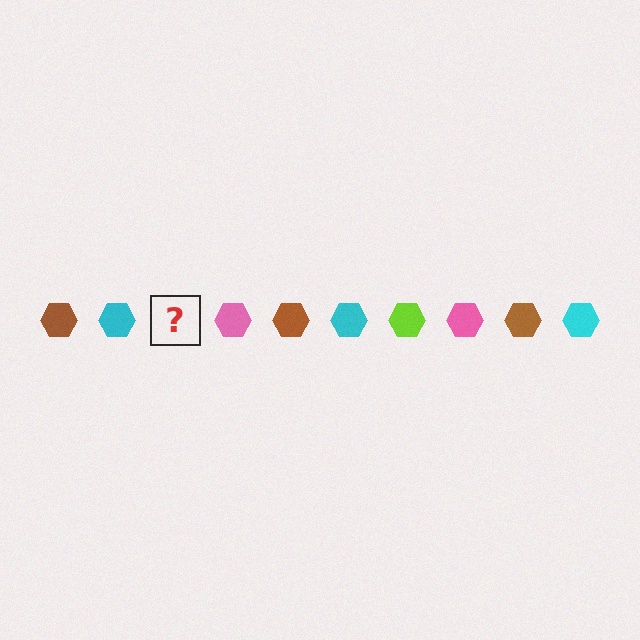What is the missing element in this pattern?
The missing element is a lime hexagon.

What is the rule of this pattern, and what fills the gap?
The rule is that the pattern cycles through brown, cyan, lime, pink hexagons. The gap should be filled with a lime hexagon.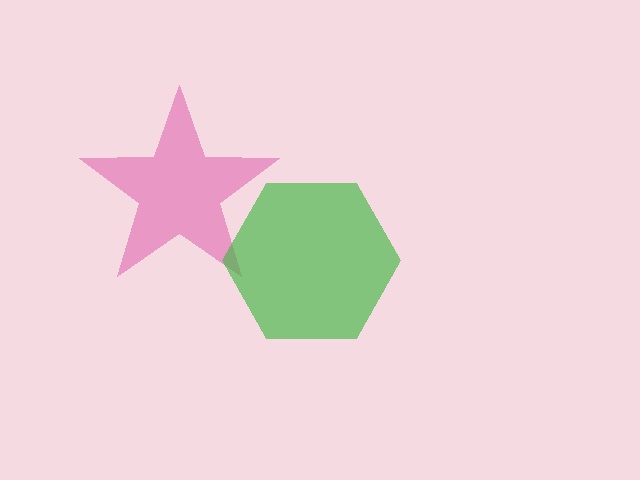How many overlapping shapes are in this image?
There are 2 overlapping shapes in the image.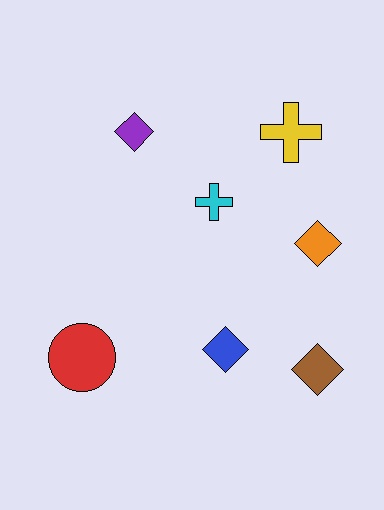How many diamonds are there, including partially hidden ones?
There are 4 diamonds.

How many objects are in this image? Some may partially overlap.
There are 7 objects.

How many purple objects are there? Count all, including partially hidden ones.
There is 1 purple object.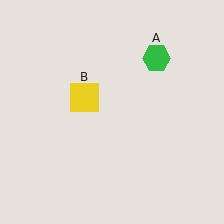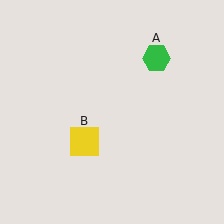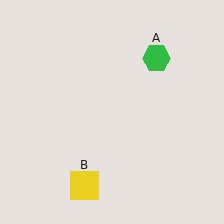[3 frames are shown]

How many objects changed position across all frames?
1 object changed position: yellow square (object B).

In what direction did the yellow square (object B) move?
The yellow square (object B) moved down.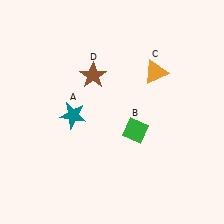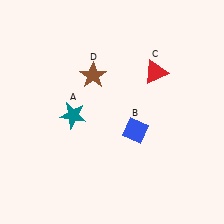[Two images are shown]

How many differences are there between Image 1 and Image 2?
There are 2 differences between the two images.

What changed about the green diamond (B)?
In Image 1, B is green. In Image 2, it changed to blue.